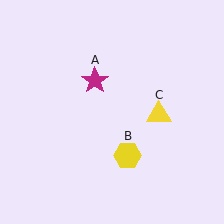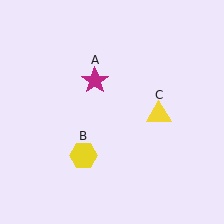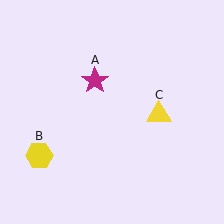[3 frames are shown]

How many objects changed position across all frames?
1 object changed position: yellow hexagon (object B).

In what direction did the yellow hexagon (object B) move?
The yellow hexagon (object B) moved left.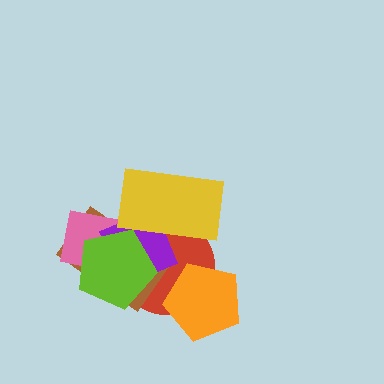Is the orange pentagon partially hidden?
No, no other shape covers it.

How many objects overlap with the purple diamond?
5 objects overlap with the purple diamond.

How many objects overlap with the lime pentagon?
4 objects overlap with the lime pentagon.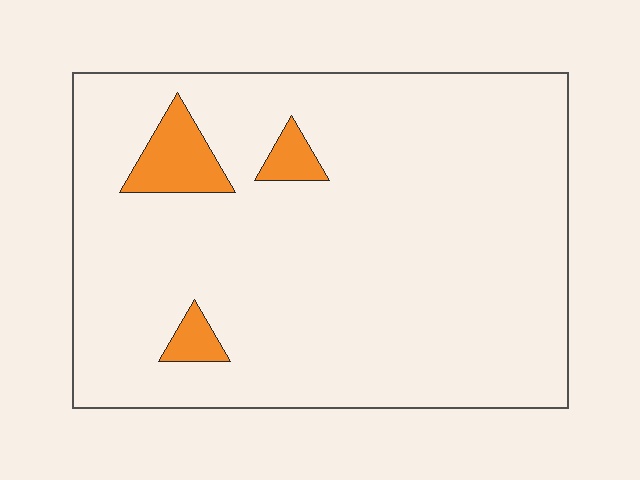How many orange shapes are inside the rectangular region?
3.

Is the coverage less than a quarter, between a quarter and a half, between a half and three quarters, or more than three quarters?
Less than a quarter.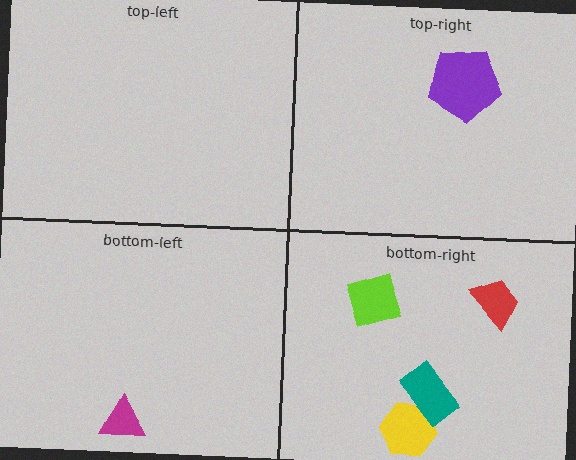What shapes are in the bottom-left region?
The magenta triangle.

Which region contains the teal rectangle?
The bottom-right region.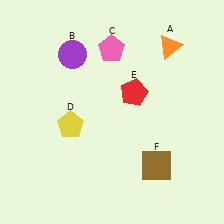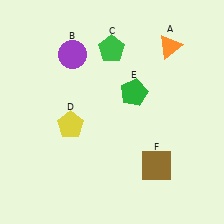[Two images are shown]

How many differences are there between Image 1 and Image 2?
There are 2 differences between the two images.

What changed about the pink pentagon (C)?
In Image 1, C is pink. In Image 2, it changed to green.